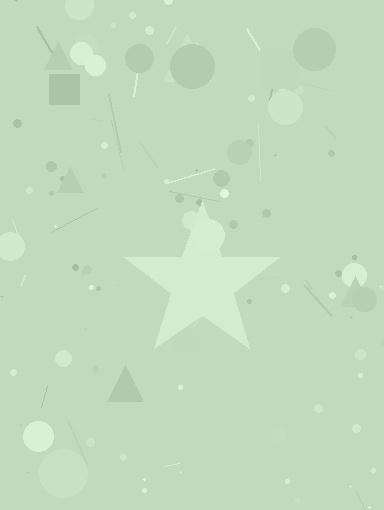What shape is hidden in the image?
A star is hidden in the image.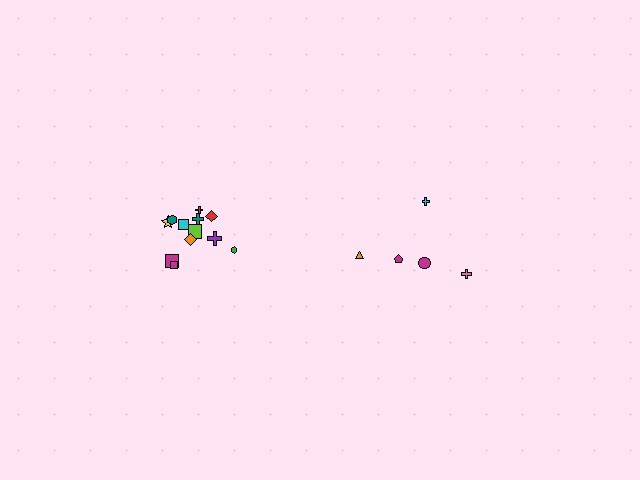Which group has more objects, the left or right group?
The left group.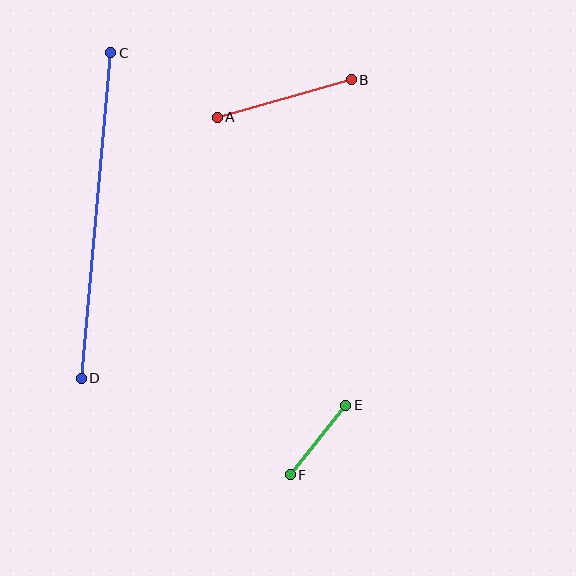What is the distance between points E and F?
The distance is approximately 89 pixels.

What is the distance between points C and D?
The distance is approximately 327 pixels.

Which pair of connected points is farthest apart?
Points C and D are farthest apart.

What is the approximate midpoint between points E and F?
The midpoint is at approximately (318, 440) pixels.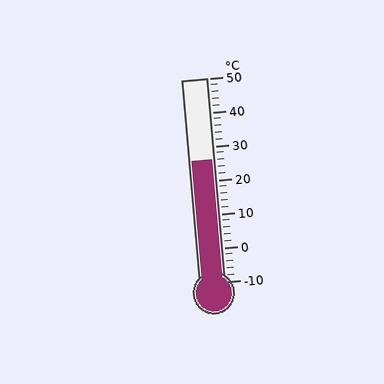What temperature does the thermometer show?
The thermometer shows approximately 26°C.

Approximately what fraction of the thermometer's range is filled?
The thermometer is filled to approximately 60% of its range.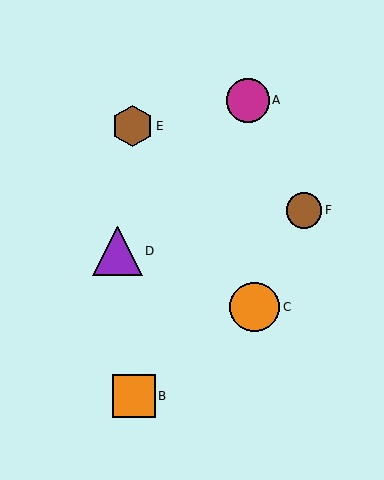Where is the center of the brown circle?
The center of the brown circle is at (304, 210).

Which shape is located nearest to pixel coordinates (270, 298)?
The orange circle (labeled C) at (255, 307) is nearest to that location.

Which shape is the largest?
The orange circle (labeled C) is the largest.